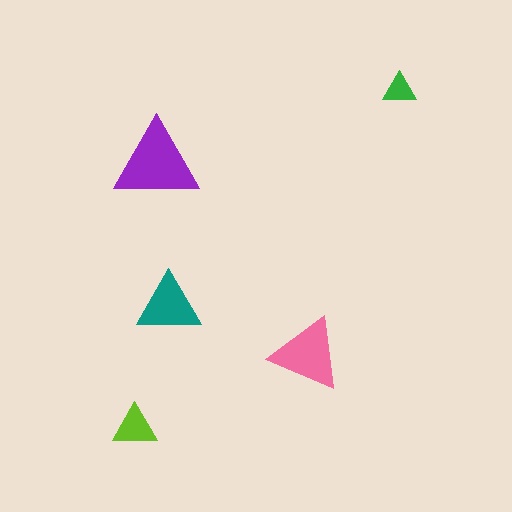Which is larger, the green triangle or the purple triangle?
The purple one.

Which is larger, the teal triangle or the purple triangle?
The purple one.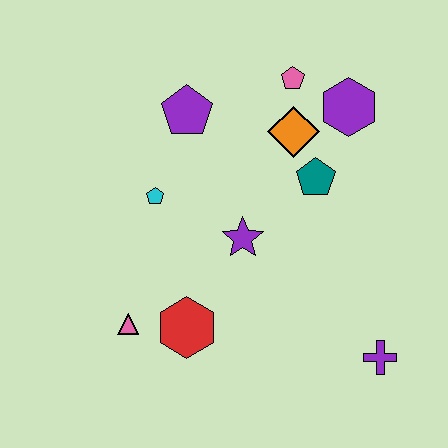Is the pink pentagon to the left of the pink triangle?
No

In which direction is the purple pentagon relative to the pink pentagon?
The purple pentagon is to the left of the pink pentagon.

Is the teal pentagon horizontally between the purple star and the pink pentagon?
No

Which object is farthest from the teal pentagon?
The pink triangle is farthest from the teal pentagon.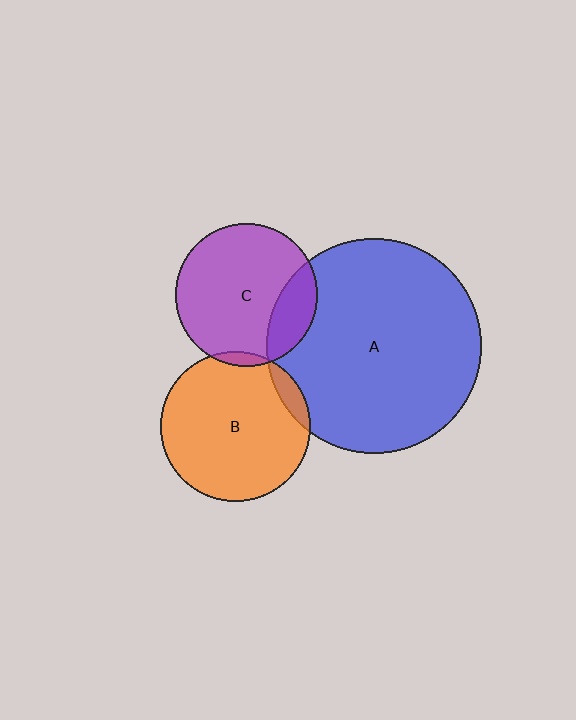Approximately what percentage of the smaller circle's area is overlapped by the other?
Approximately 20%.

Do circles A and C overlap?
Yes.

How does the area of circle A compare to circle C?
Approximately 2.3 times.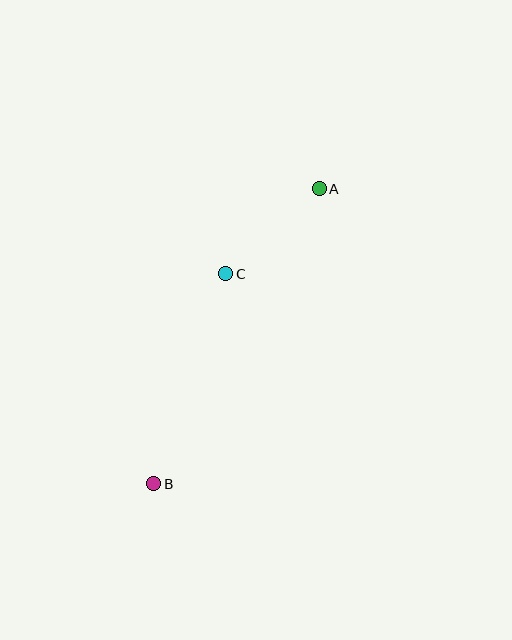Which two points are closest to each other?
Points A and C are closest to each other.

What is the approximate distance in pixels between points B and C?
The distance between B and C is approximately 222 pixels.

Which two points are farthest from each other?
Points A and B are farthest from each other.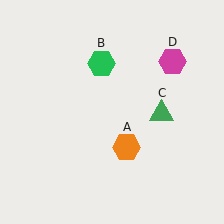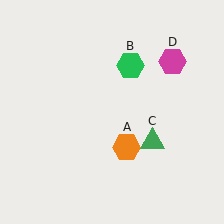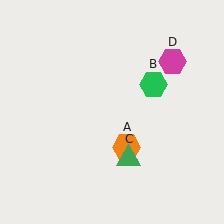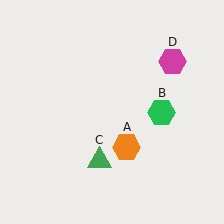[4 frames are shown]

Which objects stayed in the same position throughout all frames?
Orange hexagon (object A) and magenta hexagon (object D) remained stationary.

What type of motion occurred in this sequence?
The green hexagon (object B), green triangle (object C) rotated clockwise around the center of the scene.